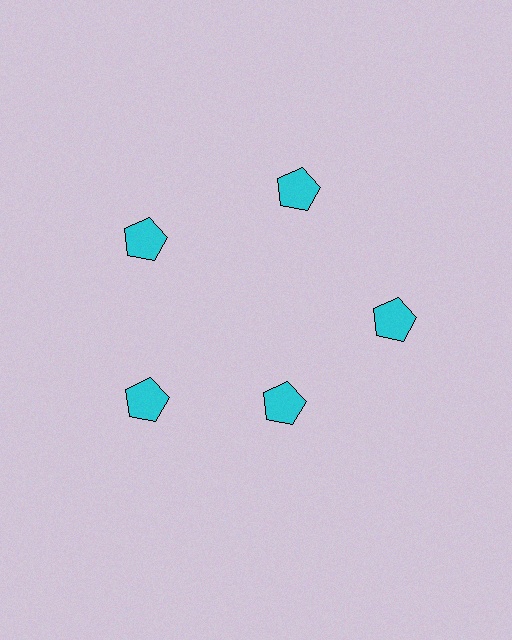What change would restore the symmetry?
The symmetry would be restored by moving it outward, back onto the ring so that all 5 pentagons sit at equal angles and equal distance from the center.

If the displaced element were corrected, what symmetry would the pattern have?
It would have 5-fold rotational symmetry — the pattern would map onto itself every 72 degrees.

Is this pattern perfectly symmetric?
No. The 5 cyan pentagons are arranged in a ring, but one element near the 5 o'clock position is pulled inward toward the center, breaking the 5-fold rotational symmetry.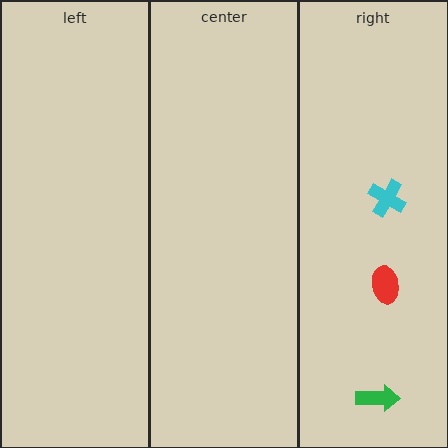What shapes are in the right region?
The green arrow, the red ellipse, the cyan cross.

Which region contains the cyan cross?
The right region.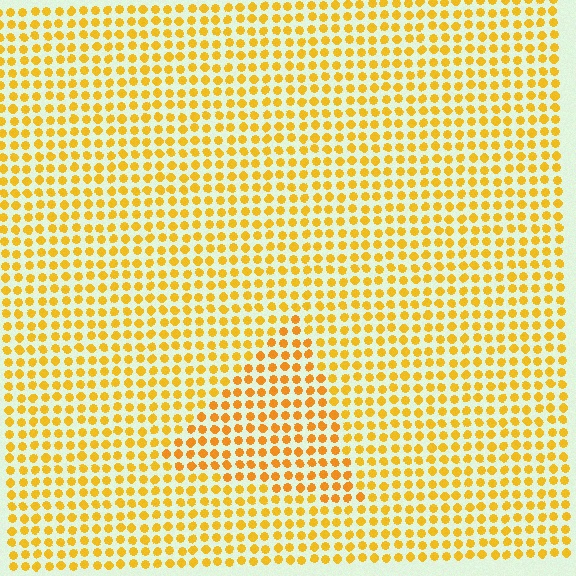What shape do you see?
I see a triangle.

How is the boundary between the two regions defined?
The boundary is defined purely by a slight shift in hue (about 13 degrees). Spacing, size, and orientation are identical on both sides.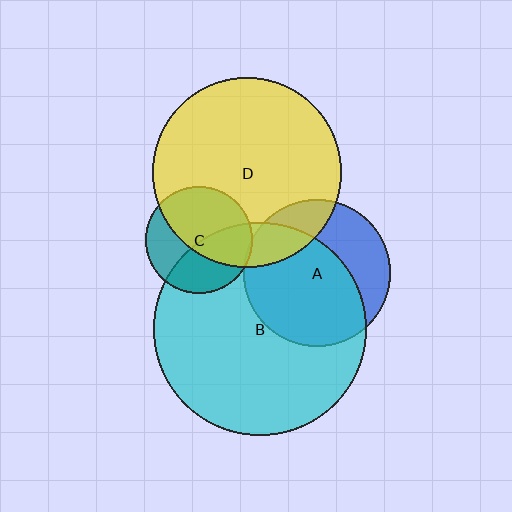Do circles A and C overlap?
Yes.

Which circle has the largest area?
Circle B (cyan).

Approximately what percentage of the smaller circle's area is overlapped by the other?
Approximately 5%.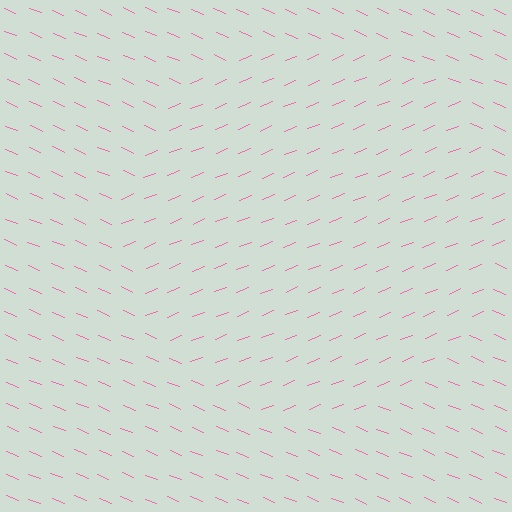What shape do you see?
I see a circle.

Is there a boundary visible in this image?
Yes, there is a texture boundary formed by a change in line orientation.